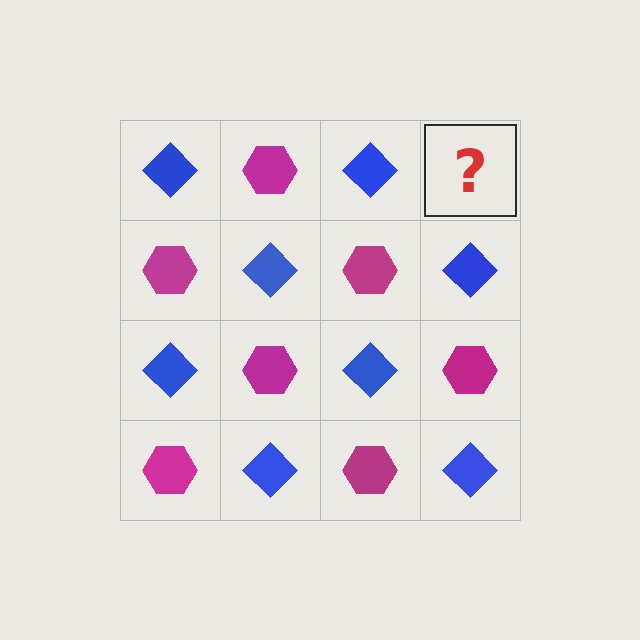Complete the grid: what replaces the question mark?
The question mark should be replaced with a magenta hexagon.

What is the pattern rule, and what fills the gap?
The rule is that it alternates blue diamond and magenta hexagon in a checkerboard pattern. The gap should be filled with a magenta hexagon.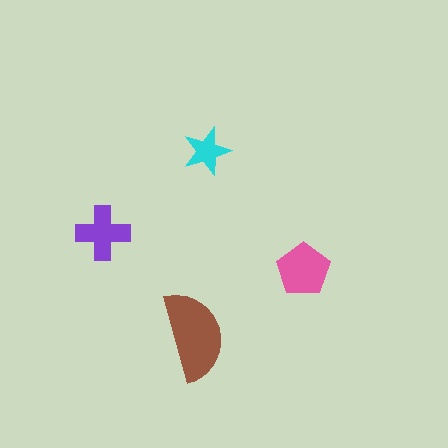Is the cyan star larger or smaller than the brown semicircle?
Smaller.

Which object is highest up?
The cyan star is topmost.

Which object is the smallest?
The cyan star.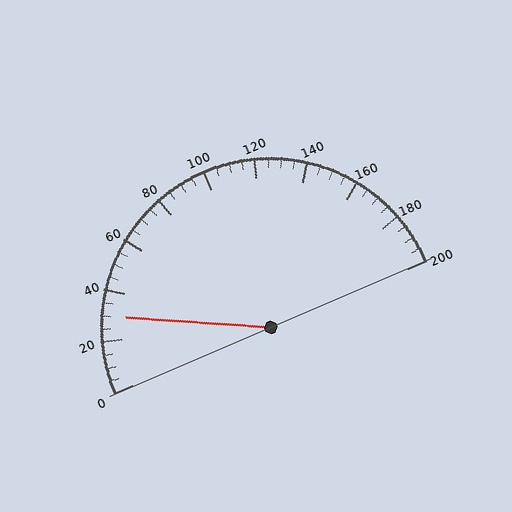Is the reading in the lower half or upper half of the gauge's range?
The reading is in the lower half of the range (0 to 200).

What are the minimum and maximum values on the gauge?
The gauge ranges from 0 to 200.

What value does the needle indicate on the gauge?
The needle indicates approximately 30.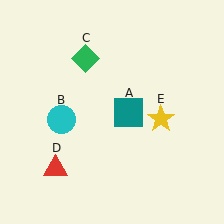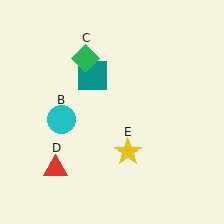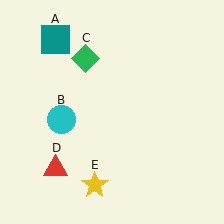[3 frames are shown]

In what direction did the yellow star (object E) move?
The yellow star (object E) moved down and to the left.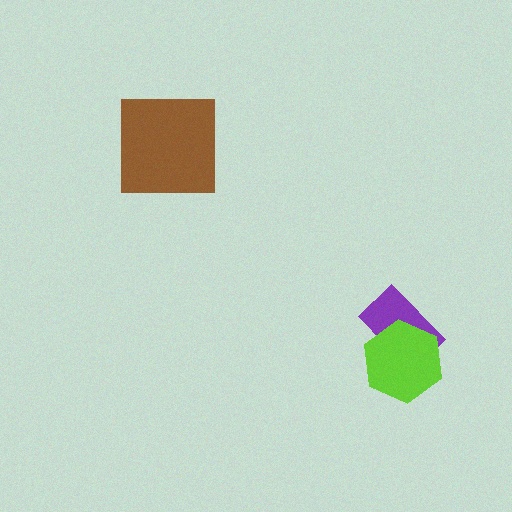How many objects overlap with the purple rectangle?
1 object overlaps with the purple rectangle.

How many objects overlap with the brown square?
0 objects overlap with the brown square.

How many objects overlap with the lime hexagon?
1 object overlaps with the lime hexagon.